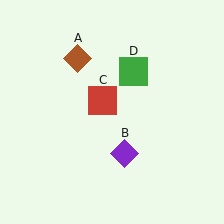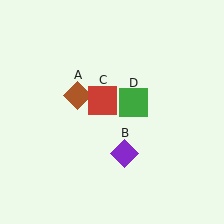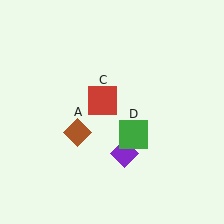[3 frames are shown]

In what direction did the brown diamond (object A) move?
The brown diamond (object A) moved down.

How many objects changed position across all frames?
2 objects changed position: brown diamond (object A), green square (object D).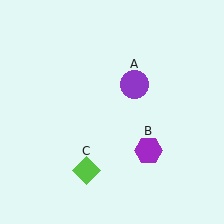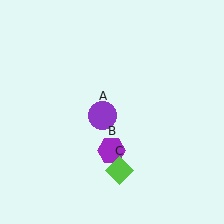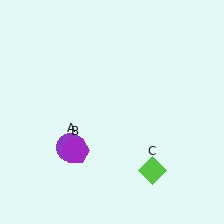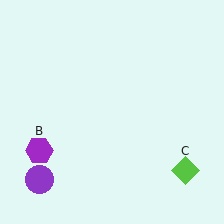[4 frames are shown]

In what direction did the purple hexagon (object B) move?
The purple hexagon (object B) moved left.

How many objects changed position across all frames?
3 objects changed position: purple circle (object A), purple hexagon (object B), lime diamond (object C).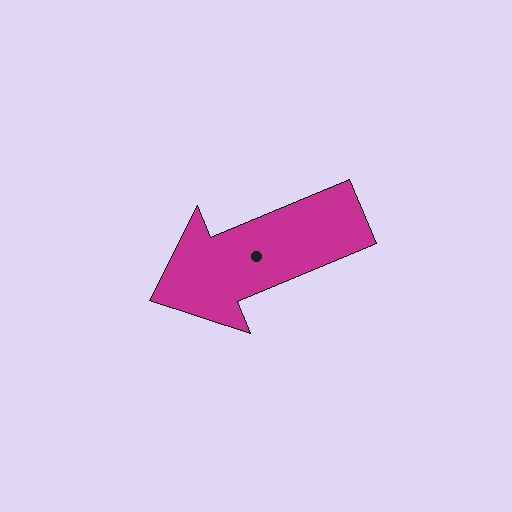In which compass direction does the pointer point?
West.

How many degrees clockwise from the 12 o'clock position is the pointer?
Approximately 248 degrees.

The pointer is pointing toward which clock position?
Roughly 8 o'clock.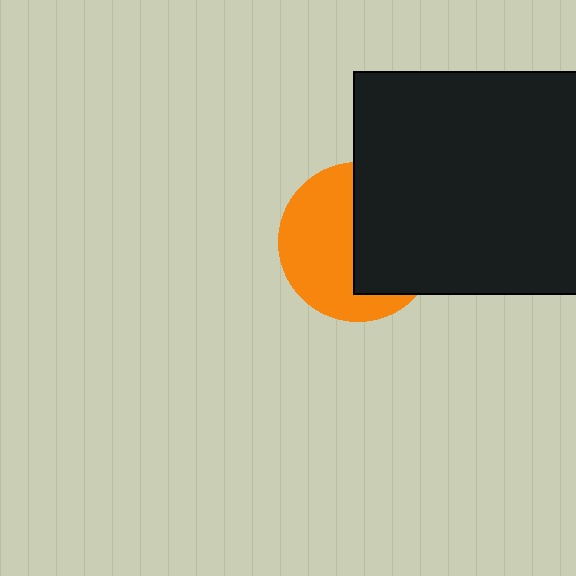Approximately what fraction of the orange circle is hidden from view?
Roughly 48% of the orange circle is hidden behind the black rectangle.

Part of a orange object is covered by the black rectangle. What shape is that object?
It is a circle.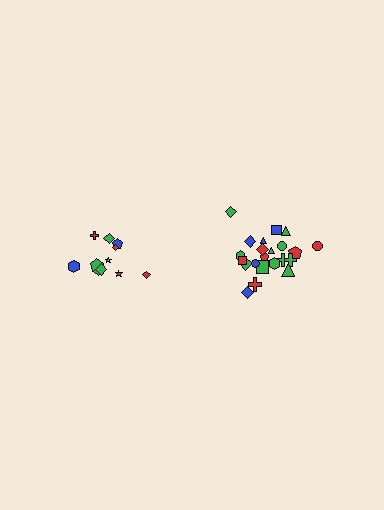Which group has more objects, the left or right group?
The right group.